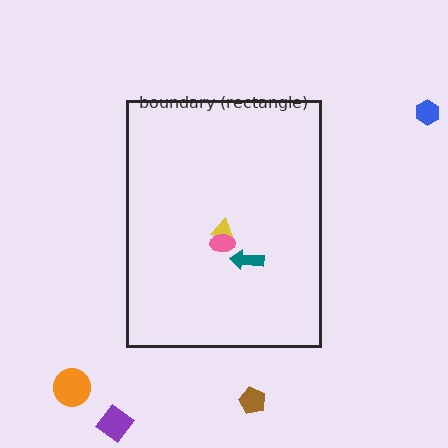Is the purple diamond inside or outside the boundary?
Outside.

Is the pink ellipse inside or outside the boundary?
Inside.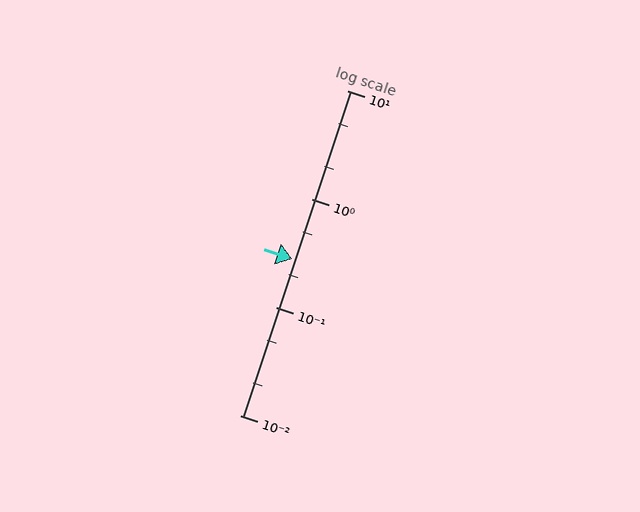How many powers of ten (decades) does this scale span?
The scale spans 3 decades, from 0.01 to 10.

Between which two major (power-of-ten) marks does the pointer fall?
The pointer is between 0.1 and 1.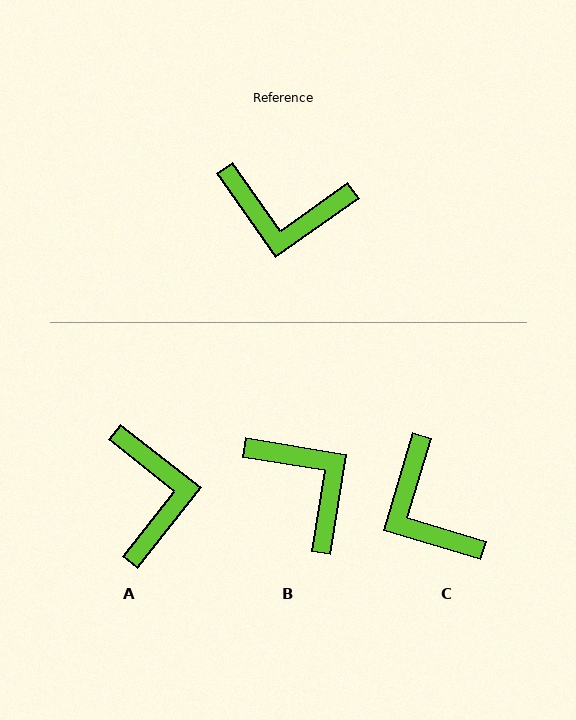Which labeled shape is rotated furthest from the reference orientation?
B, about 136 degrees away.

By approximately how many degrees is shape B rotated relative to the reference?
Approximately 136 degrees counter-clockwise.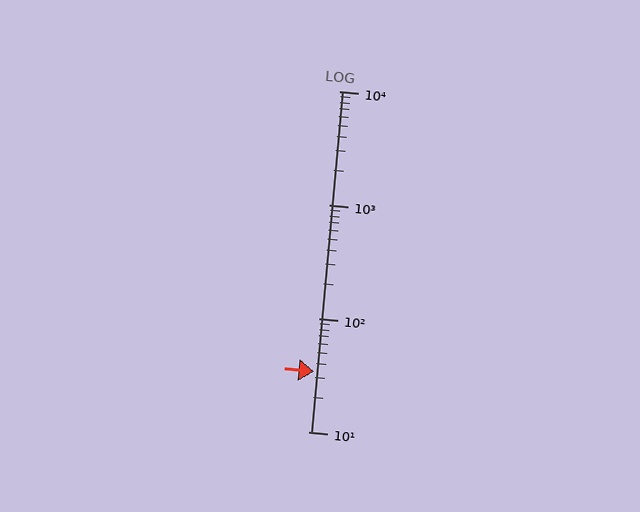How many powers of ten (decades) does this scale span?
The scale spans 3 decades, from 10 to 10000.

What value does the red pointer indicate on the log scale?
The pointer indicates approximately 34.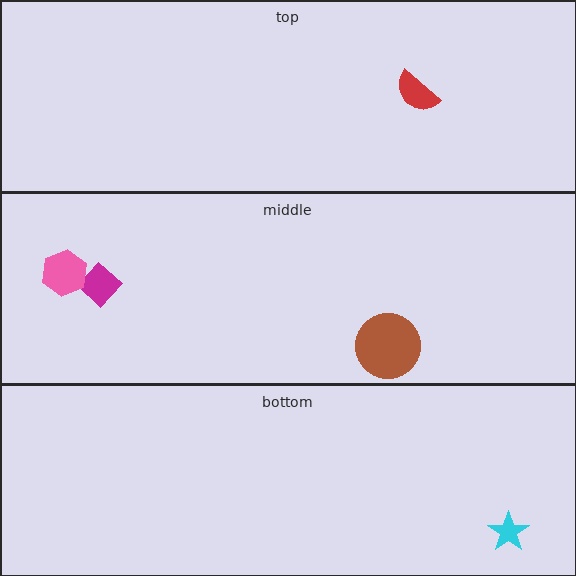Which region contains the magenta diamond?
The middle region.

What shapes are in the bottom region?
The cyan star.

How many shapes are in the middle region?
3.